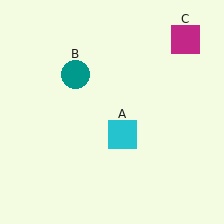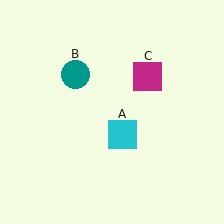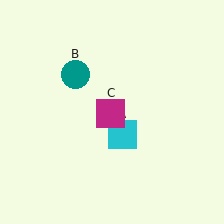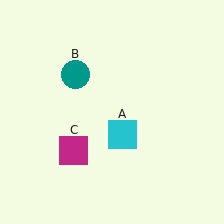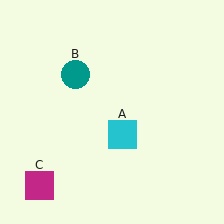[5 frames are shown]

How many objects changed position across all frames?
1 object changed position: magenta square (object C).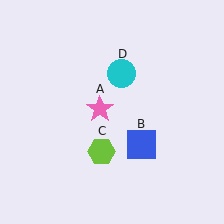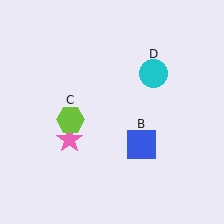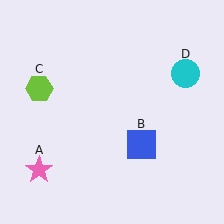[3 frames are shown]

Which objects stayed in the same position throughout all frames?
Blue square (object B) remained stationary.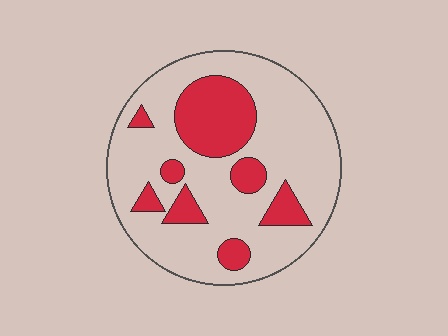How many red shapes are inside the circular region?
8.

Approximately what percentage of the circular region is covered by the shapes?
Approximately 25%.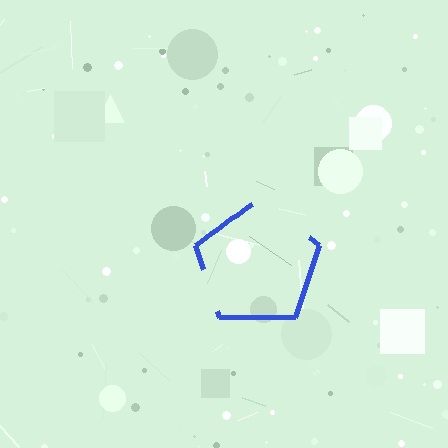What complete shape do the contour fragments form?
The contour fragments form a pentagon.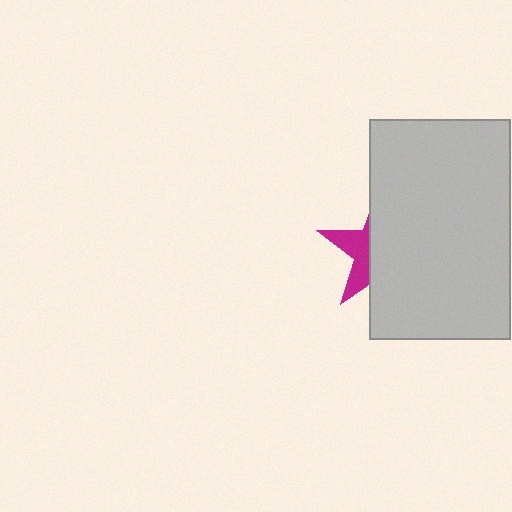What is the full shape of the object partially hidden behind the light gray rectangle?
The partially hidden object is a magenta star.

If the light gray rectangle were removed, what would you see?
You would see the complete magenta star.